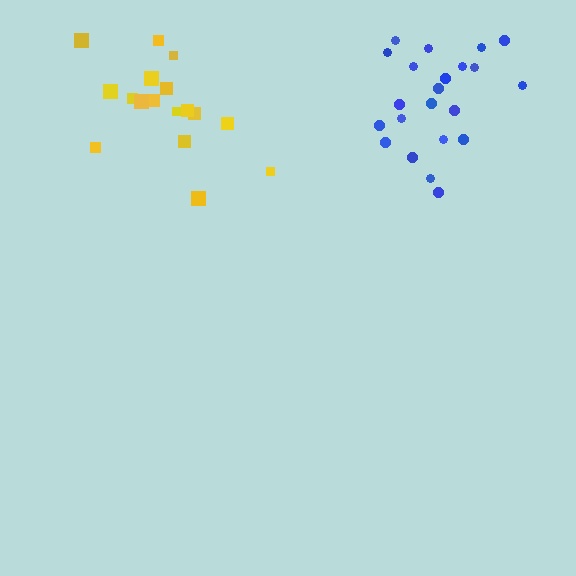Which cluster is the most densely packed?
Blue.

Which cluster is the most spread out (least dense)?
Yellow.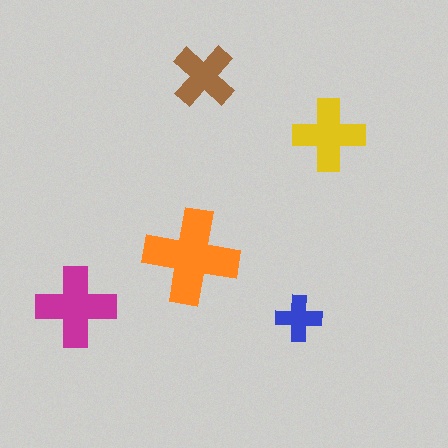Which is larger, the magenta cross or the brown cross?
The magenta one.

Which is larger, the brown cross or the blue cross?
The brown one.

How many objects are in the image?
There are 5 objects in the image.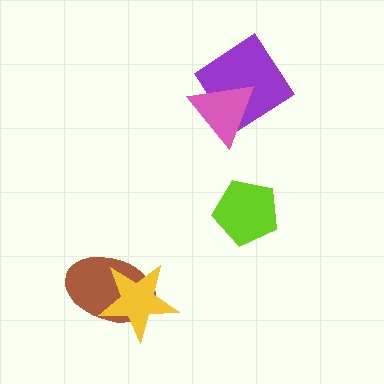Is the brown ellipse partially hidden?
Yes, it is partially covered by another shape.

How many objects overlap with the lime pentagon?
0 objects overlap with the lime pentagon.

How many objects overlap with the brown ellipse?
1 object overlaps with the brown ellipse.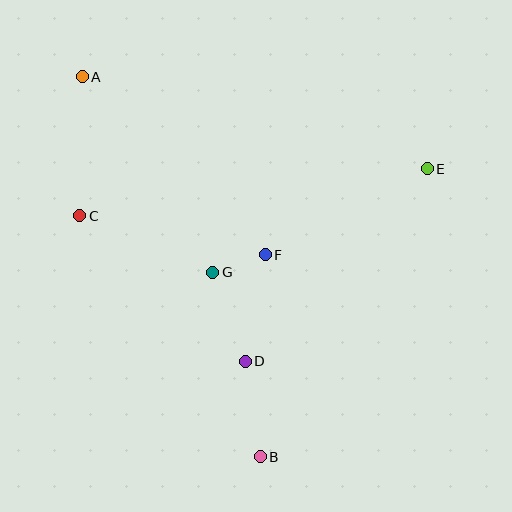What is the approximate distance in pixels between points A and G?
The distance between A and G is approximately 235 pixels.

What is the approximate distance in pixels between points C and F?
The distance between C and F is approximately 190 pixels.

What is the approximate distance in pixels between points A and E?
The distance between A and E is approximately 357 pixels.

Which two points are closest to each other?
Points F and G are closest to each other.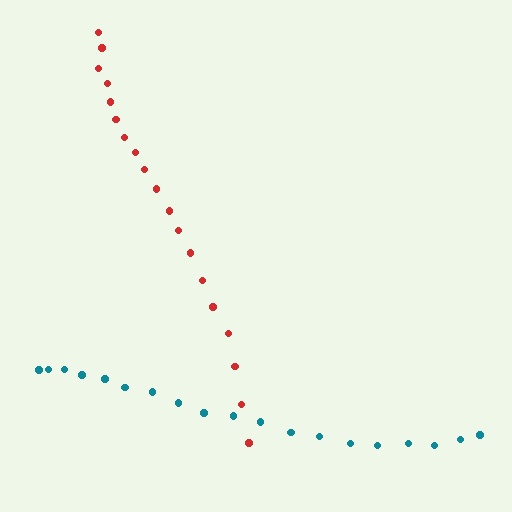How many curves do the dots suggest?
There are 2 distinct paths.